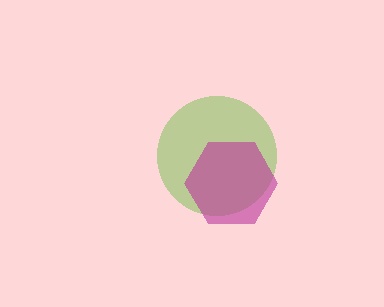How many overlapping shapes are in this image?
There are 2 overlapping shapes in the image.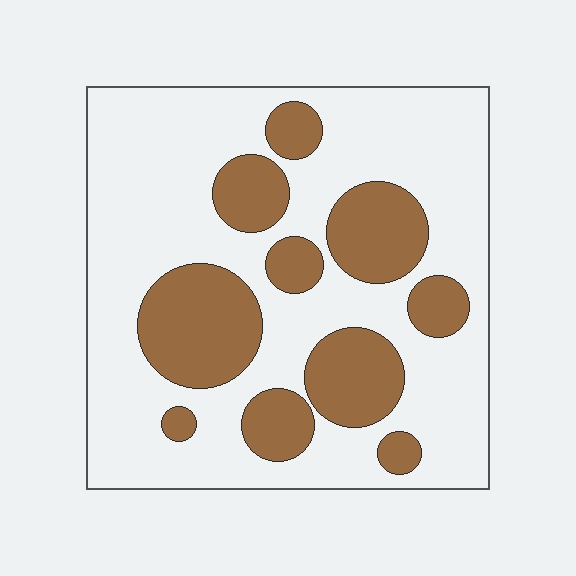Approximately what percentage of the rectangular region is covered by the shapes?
Approximately 30%.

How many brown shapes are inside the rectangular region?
10.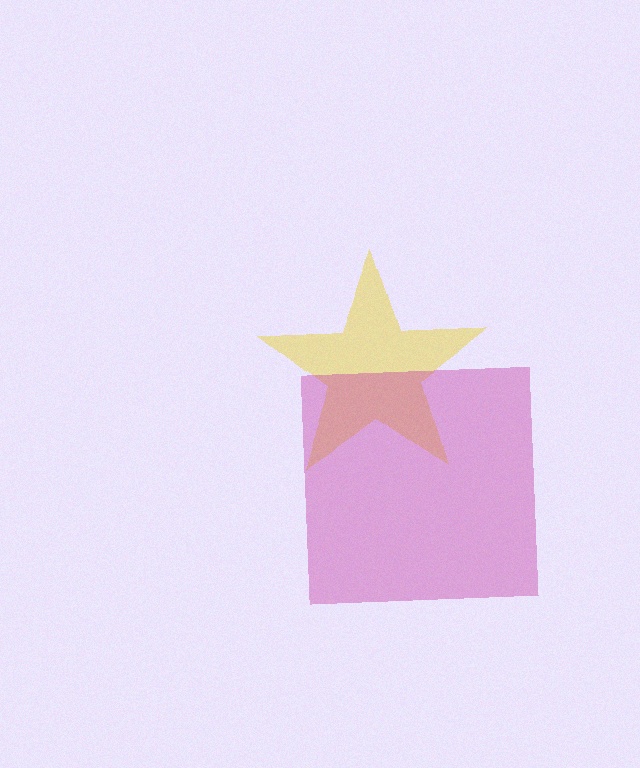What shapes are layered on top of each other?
The layered shapes are: a yellow star, a magenta square.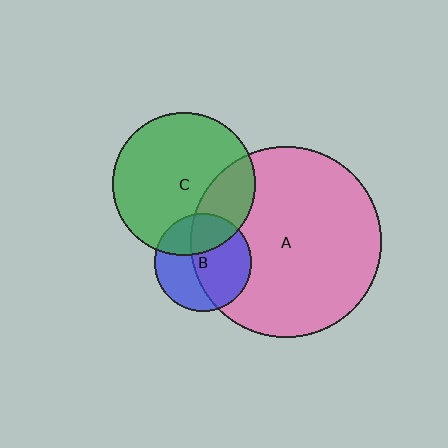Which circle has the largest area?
Circle A (pink).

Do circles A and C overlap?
Yes.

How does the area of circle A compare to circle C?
Approximately 1.8 times.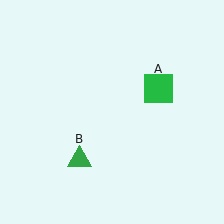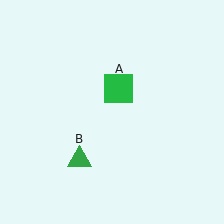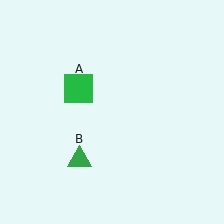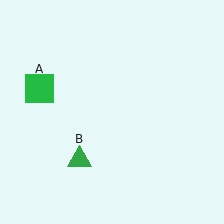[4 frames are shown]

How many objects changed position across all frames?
1 object changed position: green square (object A).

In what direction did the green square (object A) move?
The green square (object A) moved left.